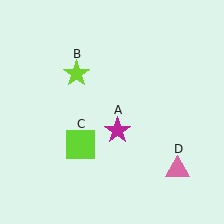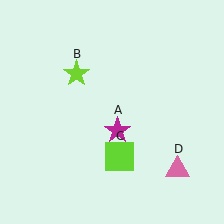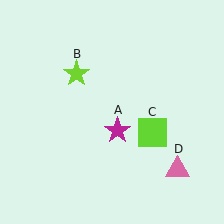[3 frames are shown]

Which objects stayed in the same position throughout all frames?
Magenta star (object A) and lime star (object B) and pink triangle (object D) remained stationary.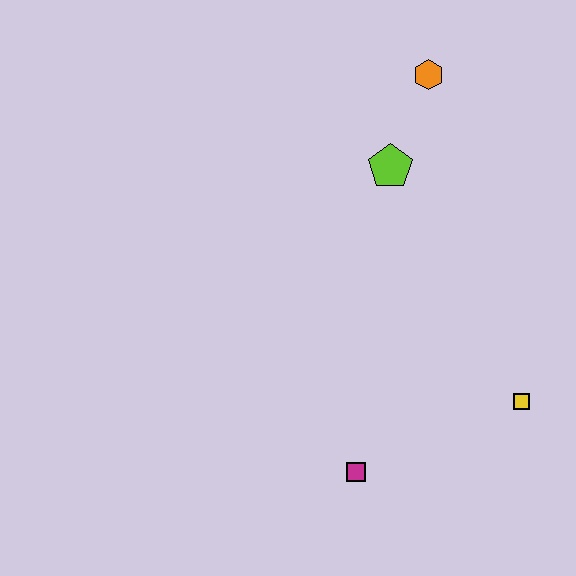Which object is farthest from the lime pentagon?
The magenta square is farthest from the lime pentagon.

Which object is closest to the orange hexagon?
The lime pentagon is closest to the orange hexagon.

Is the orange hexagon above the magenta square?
Yes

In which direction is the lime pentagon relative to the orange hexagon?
The lime pentagon is below the orange hexagon.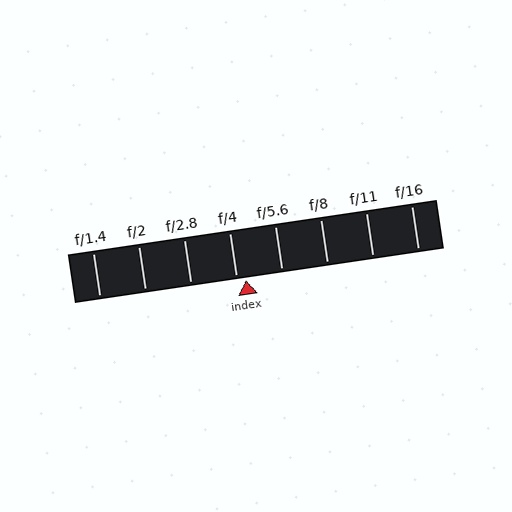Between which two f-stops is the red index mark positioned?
The index mark is between f/4 and f/5.6.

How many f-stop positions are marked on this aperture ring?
There are 8 f-stop positions marked.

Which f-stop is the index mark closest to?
The index mark is closest to f/4.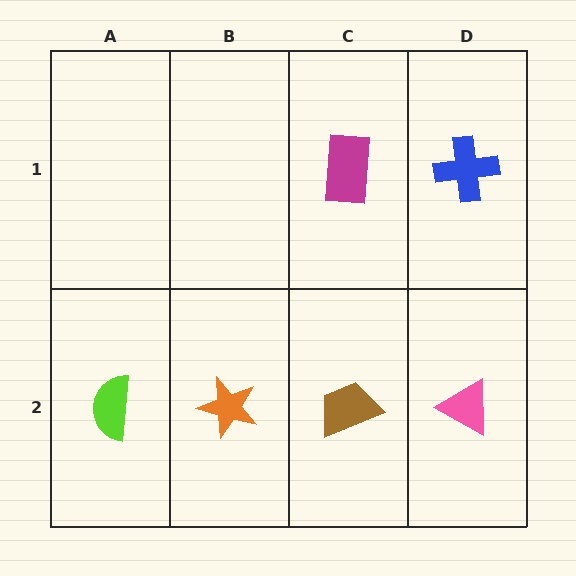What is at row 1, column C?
A magenta rectangle.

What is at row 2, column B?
An orange star.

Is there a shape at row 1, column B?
No, that cell is empty.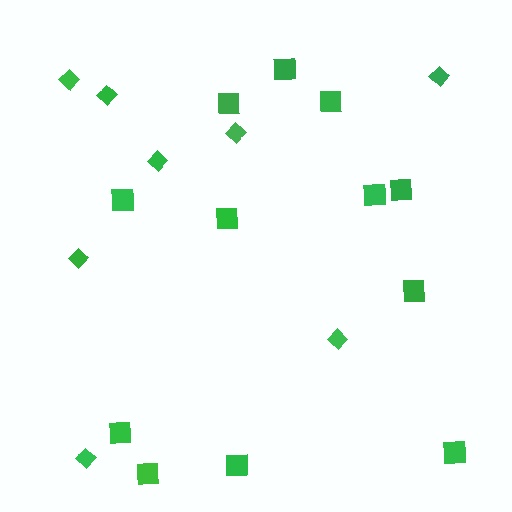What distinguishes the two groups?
There are 2 groups: one group of squares (12) and one group of diamonds (8).